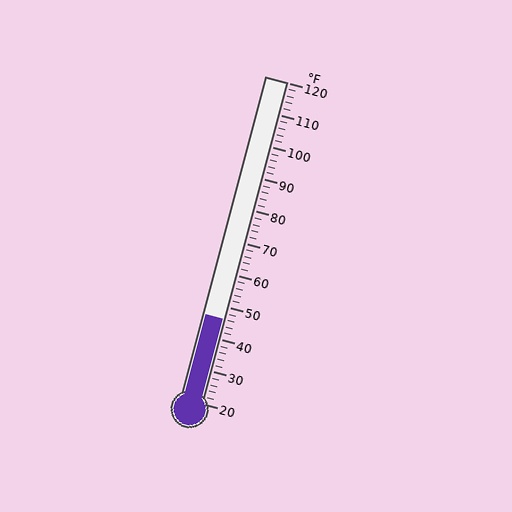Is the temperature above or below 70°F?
The temperature is below 70°F.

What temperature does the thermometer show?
The thermometer shows approximately 46°F.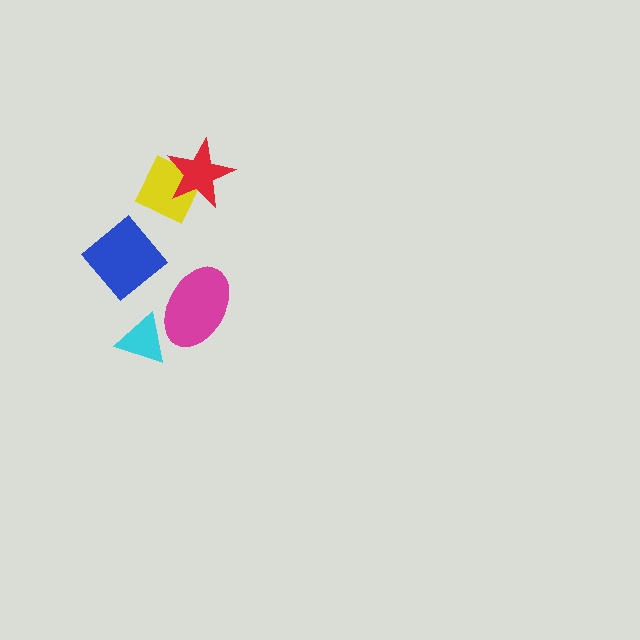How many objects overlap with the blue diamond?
0 objects overlap with the blue diamond.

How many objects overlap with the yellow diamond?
1 object overlaps with the yellow diamond.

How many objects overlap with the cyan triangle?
1 object overlaps with the cyan triangle.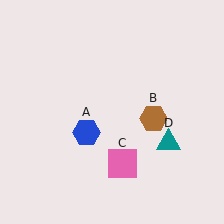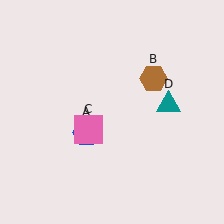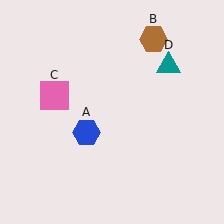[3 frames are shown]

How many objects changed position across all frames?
3 objects changed position: brown hexagon (object B), pink square (object C), teal triangle (object D).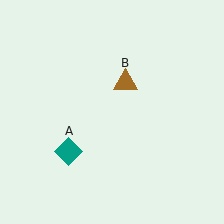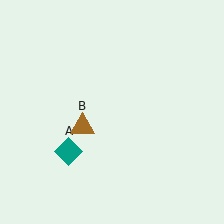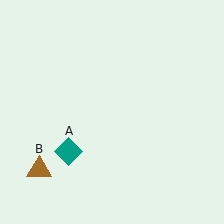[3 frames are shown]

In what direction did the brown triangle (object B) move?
The brown triangle (object B) moved down and to the left.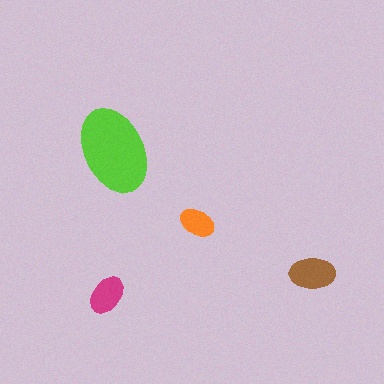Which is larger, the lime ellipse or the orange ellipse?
The lime one.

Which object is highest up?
The lime ellipse is topmost.